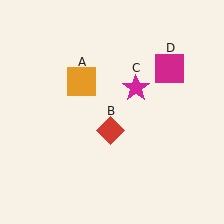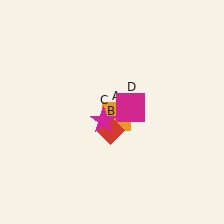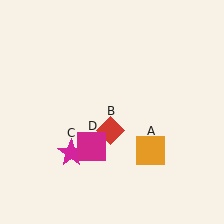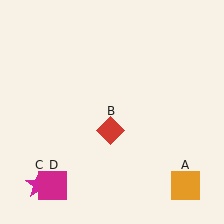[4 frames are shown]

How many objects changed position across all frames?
3 objects changed position: orange square (object A), magenta star (object C), magenta square (object D).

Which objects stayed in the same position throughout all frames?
Red diamond (object B) remained stationary.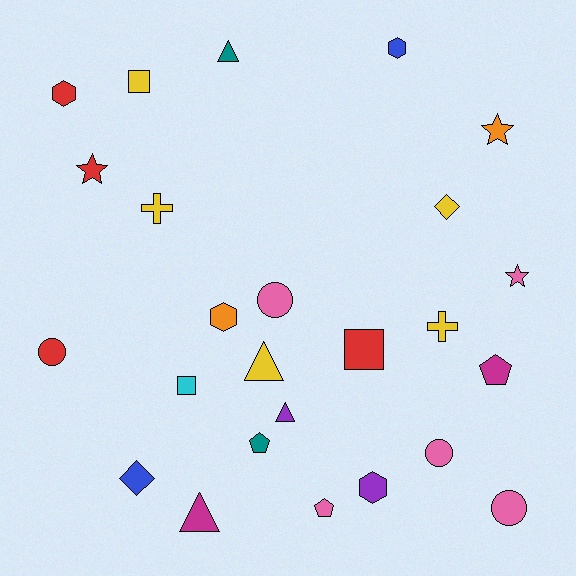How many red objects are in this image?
There are 4 red objects.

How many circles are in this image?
There are 4 circles.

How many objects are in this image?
There are 25 objects.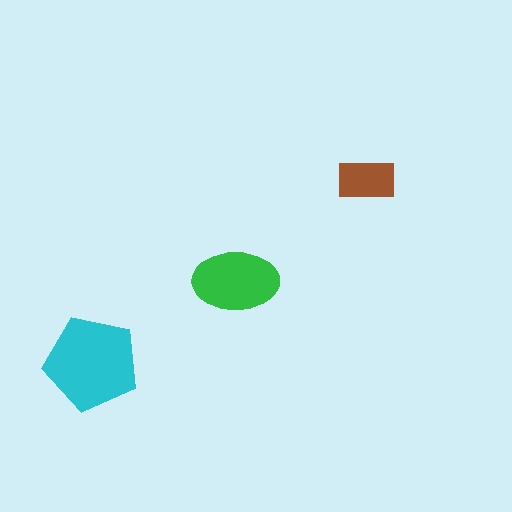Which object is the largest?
The cyan pentagon.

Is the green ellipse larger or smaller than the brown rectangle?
Larger.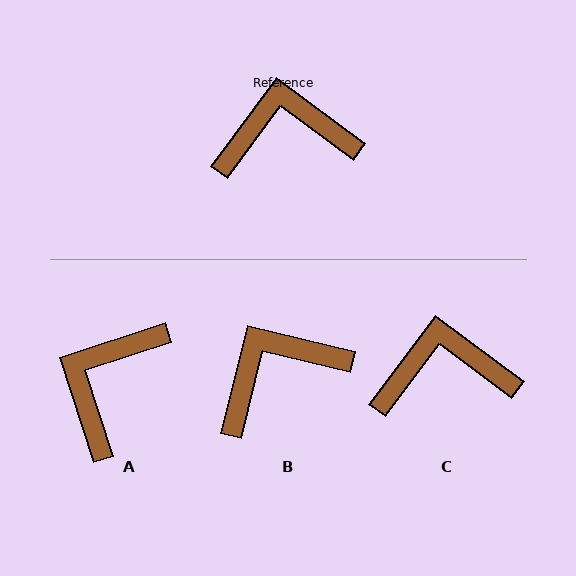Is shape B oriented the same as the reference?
No, it is off by about 23 degrees.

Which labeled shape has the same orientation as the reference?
C.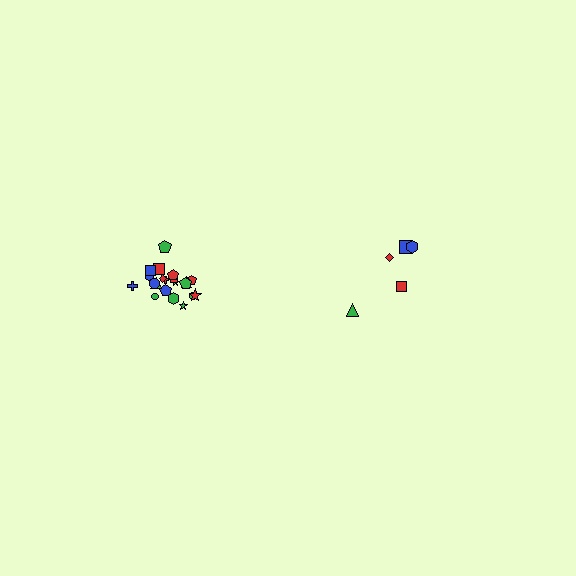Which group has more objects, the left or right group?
The left group.